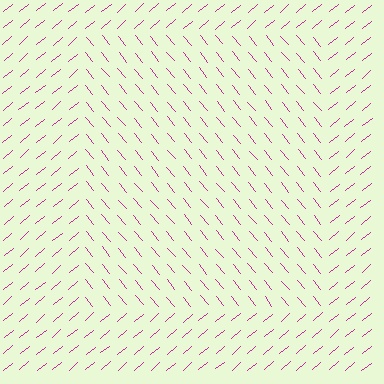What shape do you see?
I see a rectangle.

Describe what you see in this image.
The image is filled with small magenta line segments. A rectangle region in the image has lines oriented differently from the surrounding lines, creating a visible texture boundary.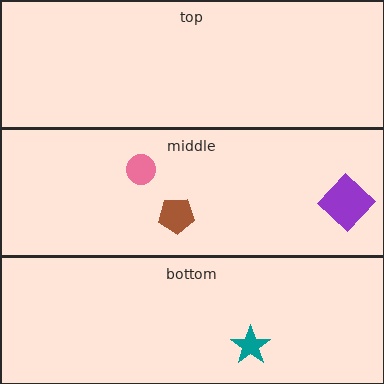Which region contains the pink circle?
The middle region.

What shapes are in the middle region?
The brown pentagon, the pink circle, the purple diamond.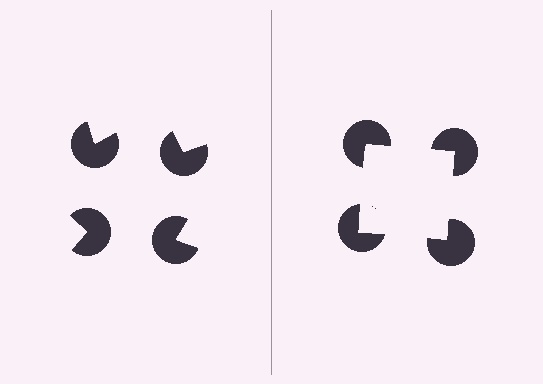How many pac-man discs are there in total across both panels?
8 — 4 on each side.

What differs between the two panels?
The pac-man discs are positioned identically on both sides; only the wedge orientations differ. On the right they align to a square; on the left they are misaligned.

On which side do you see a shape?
An illusory square appears on the right side. On the left side the wedge cuts are rotated, so no coherent shape forms.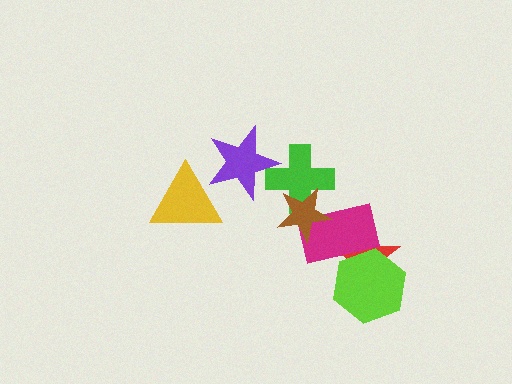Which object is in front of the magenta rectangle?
The brown star is in front of the magenta rectangle.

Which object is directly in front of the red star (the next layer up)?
The lime hexagon is directly in front of the red star.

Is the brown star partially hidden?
No, no other shape covers it.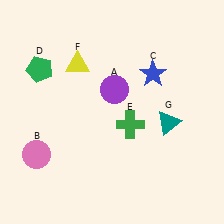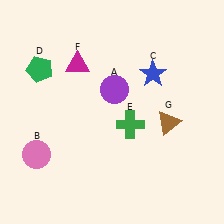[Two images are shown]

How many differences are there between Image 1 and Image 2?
There are 2 differences between the two images.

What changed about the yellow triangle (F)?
In Image 1, F is yellow. In Image 2, it changed to magenta.